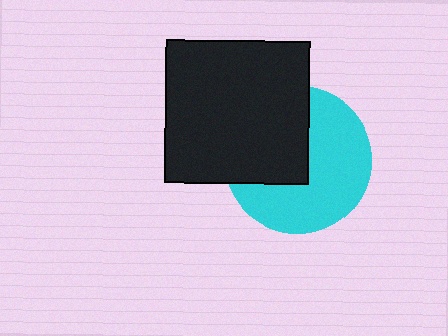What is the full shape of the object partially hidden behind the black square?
The partially hidden object is a cyan circle.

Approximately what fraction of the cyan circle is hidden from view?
Roughly 42% of the cyan circle is hidden behind the black square.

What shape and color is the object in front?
The object in front is a black square.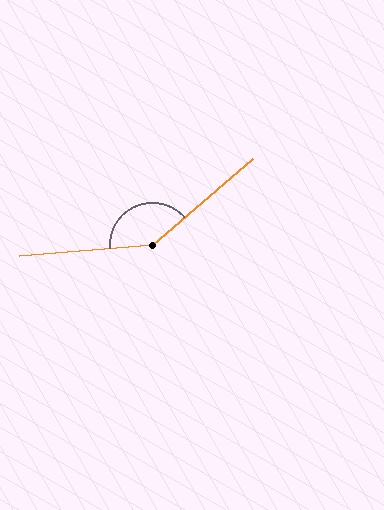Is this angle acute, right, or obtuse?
It is obtuse.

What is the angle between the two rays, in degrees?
Approximately 145 degrees.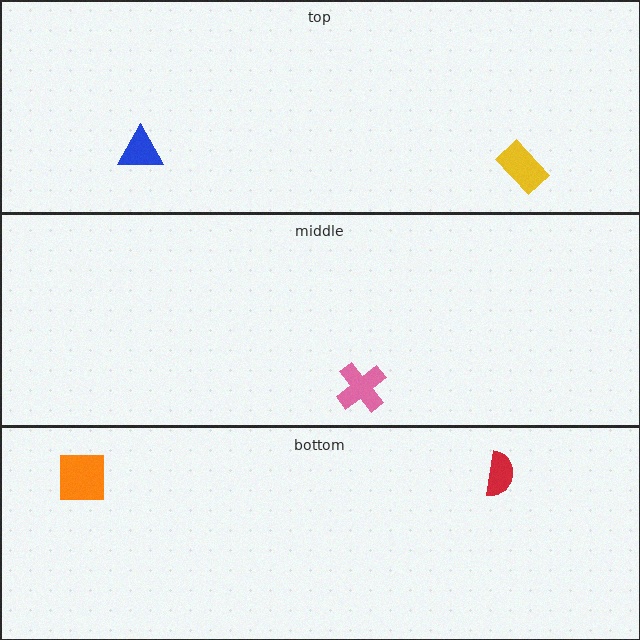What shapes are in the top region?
The yellow rectangle, the blue triangle.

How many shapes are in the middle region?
1.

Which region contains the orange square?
The bottom region.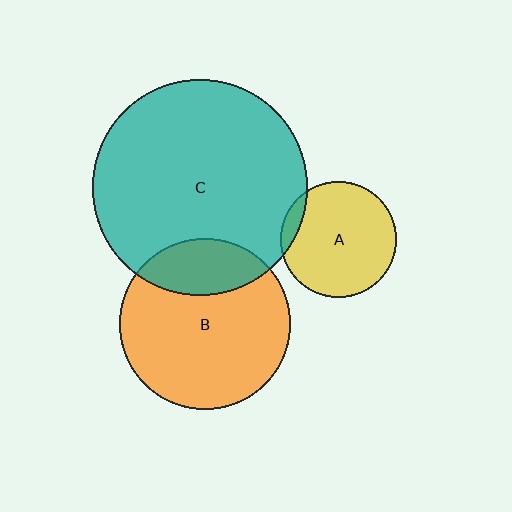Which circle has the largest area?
Circle C (teal).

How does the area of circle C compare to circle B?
Approximately 1.6 times.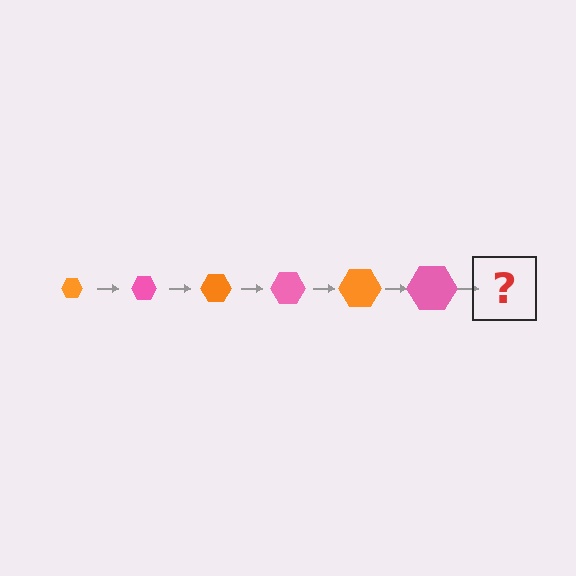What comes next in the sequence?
The next element should be an orange hexagon, larger than the previous one.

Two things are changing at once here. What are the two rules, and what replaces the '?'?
The two rules are that the hexagon grows larger each step and the color cycles through orange and pink. The '?' should be an orange hexagon, larger than the previous one.